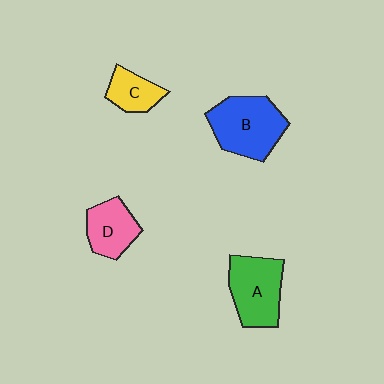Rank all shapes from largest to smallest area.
From largest to smallest: B (blue), A (green), D (pink), C (yellow).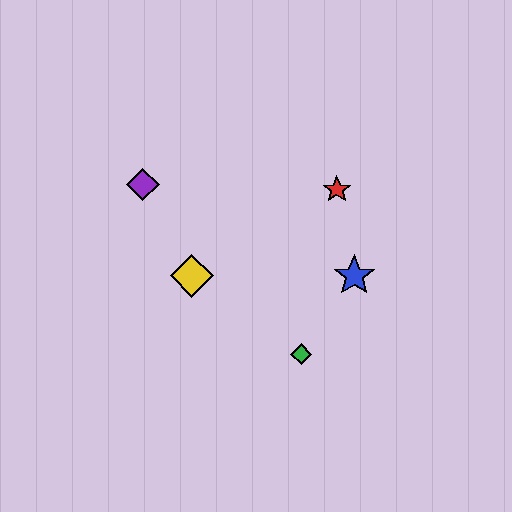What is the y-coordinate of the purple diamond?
The purple diamond is at y≈184.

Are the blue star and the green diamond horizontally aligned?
No, the blue star is at y≈276 and the green diamond is at y≈354.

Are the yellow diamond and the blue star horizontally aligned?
Yes, both are at y≈276.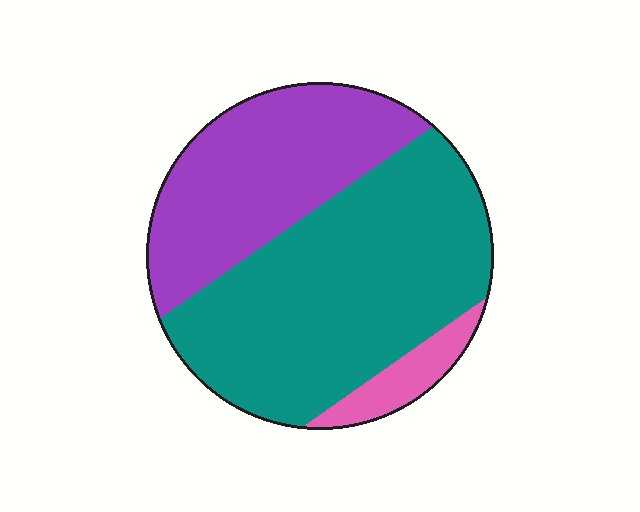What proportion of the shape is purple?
Purple covers 35% of the shape.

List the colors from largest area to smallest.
From largest to smallest: teal, purple, pink.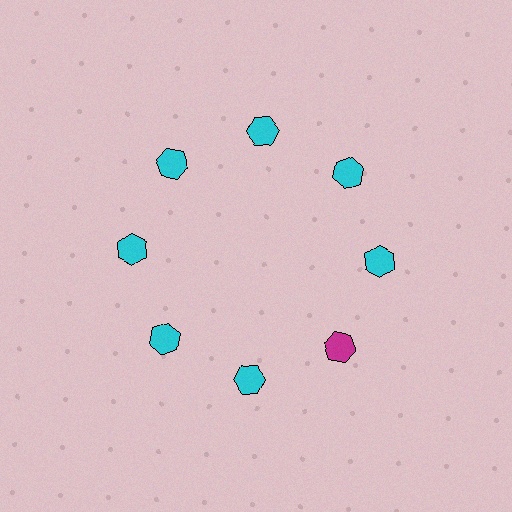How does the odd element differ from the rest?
It has a different color: magenta instead of cyan.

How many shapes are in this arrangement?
There are 8 shapes arranged in a ring pattern.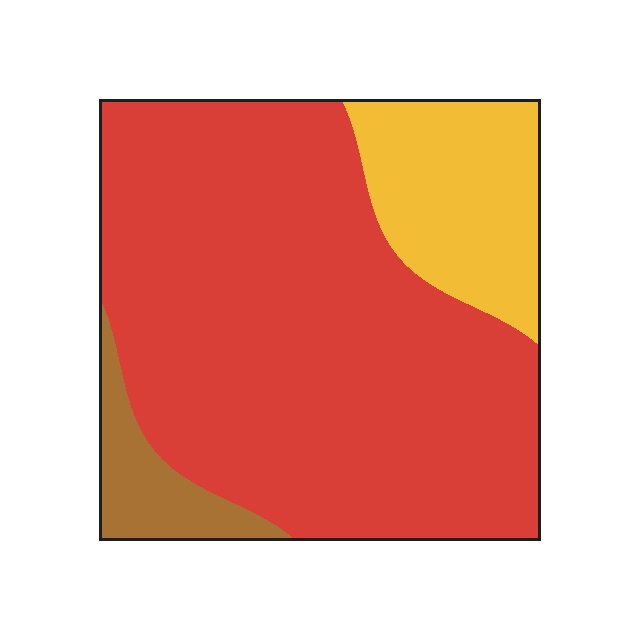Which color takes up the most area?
Red, at roughly 75%.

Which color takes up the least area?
Brown, at roughly 10%.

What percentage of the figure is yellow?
Yellow covers around 20% of the figure.